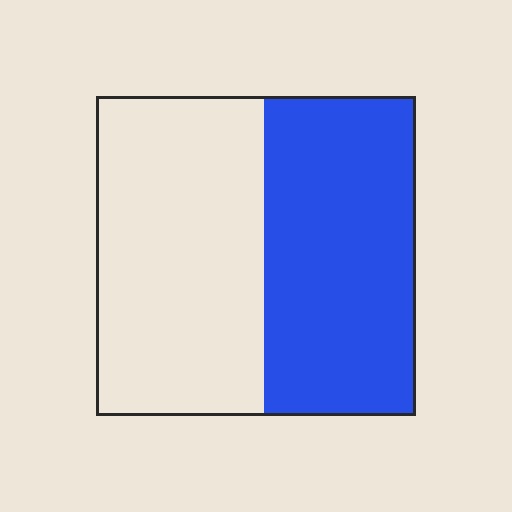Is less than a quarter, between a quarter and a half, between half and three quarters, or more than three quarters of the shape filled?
Between a quarter and a half.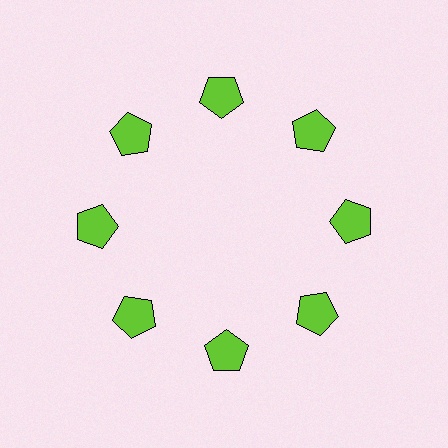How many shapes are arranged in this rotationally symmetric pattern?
There are 8 shapes, arranged in 8 groups of 1.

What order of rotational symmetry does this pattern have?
This pattern has 8-fold rotational symmetry.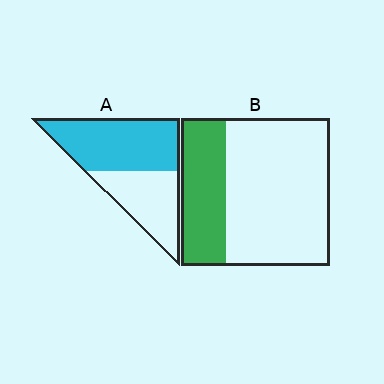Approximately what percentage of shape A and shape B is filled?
A is approximately 60% and B is approximately 30%.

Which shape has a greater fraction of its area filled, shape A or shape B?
Shape A.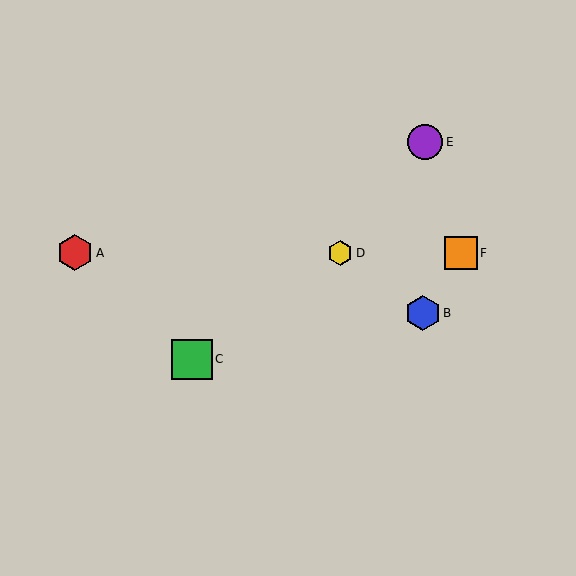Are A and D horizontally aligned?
Yes, both are at y≈253.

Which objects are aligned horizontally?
Objects A, D, F are aligned horizontally.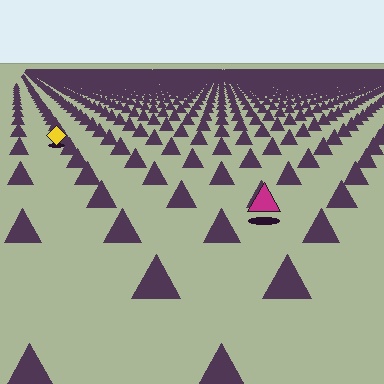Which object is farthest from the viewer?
The yellow diamond is farthest from the viewer. It appears smaller and the ground texture around it is denser.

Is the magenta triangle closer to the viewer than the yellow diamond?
Yes. The magenta triangle is closer — you can tell from the texture gradient: the ground texture is coarser near it.